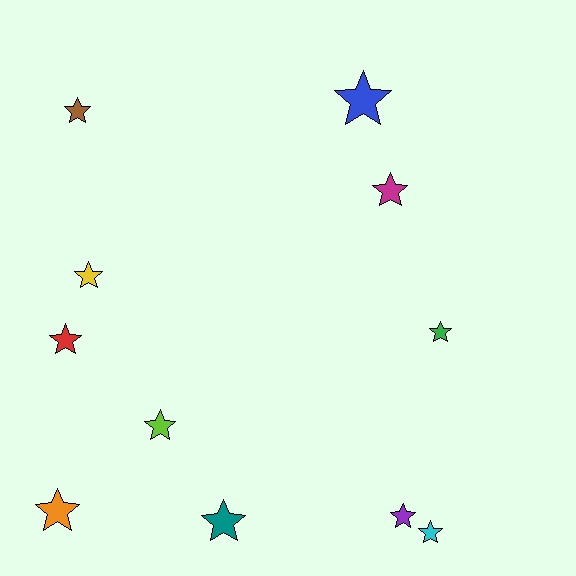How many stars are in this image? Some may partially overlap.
There are 11 stars.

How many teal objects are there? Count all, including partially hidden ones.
There is 1 teal object.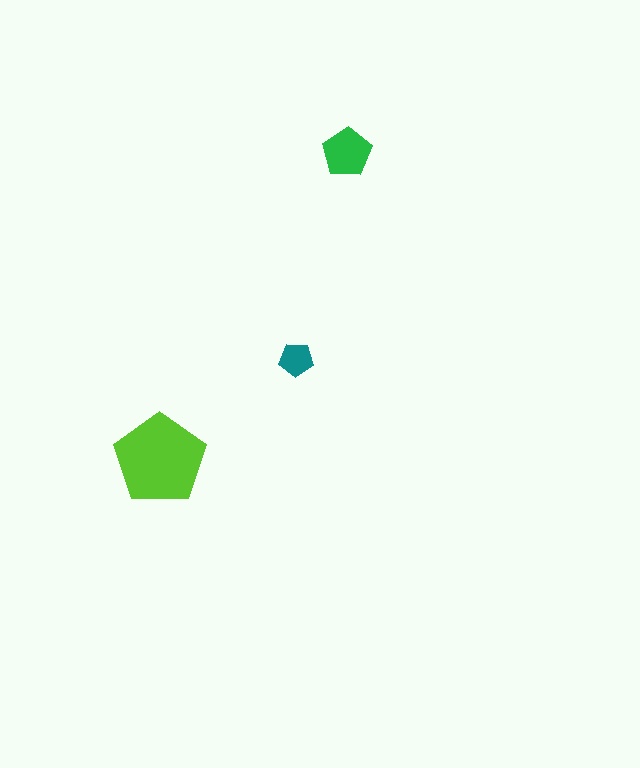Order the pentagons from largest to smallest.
the lime one, the green one, the teal one.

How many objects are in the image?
There are 3 objects in the image.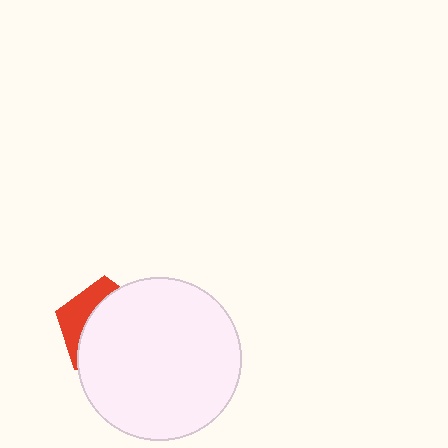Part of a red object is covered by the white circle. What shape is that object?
It is a pentagon.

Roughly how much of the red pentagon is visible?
A small part of it is visible (roughly 30%).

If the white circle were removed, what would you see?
You would see the complete red pentagon.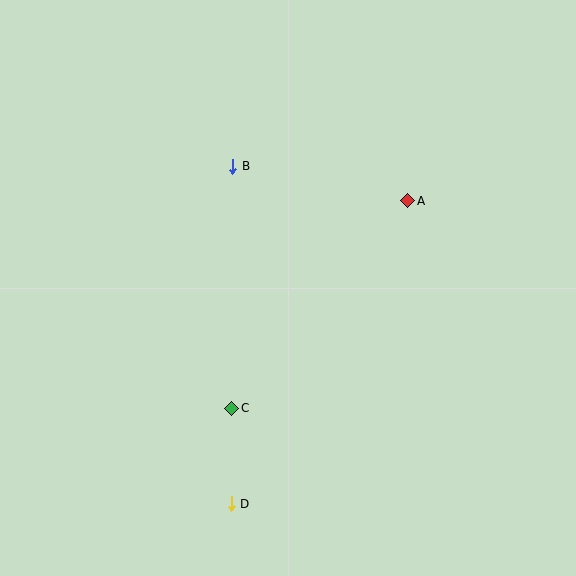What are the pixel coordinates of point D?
Point D is at (231, 504).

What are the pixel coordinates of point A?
Point A is at (408, 201).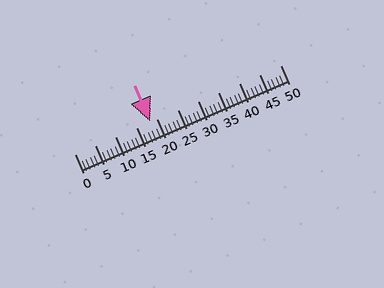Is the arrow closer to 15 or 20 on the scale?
The arrow is closer to 20.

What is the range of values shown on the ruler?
The ruler shows values from 0 to 50.